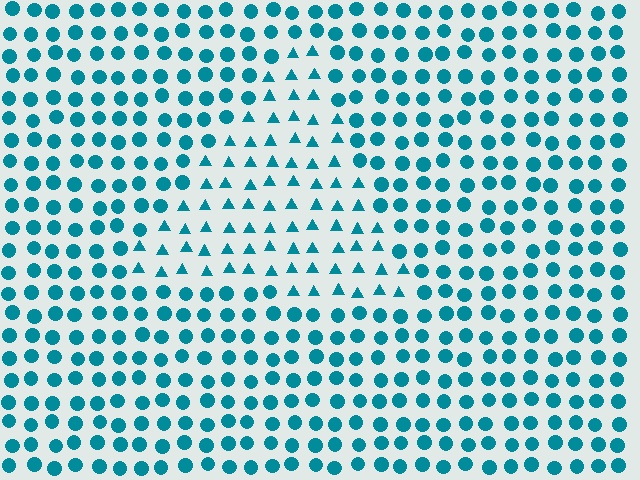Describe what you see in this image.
The image is filled with small teal elements arranged in a uniform grid. A triangle-shaped region contains triangles, while the surrounding area contains circles. The boundary is defined purely by the change in element shape.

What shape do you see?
I see a triangle.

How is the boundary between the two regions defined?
The boundary is defined by a change in element shape: triangles inside vs. circles outside. All elements share the same color and spacing.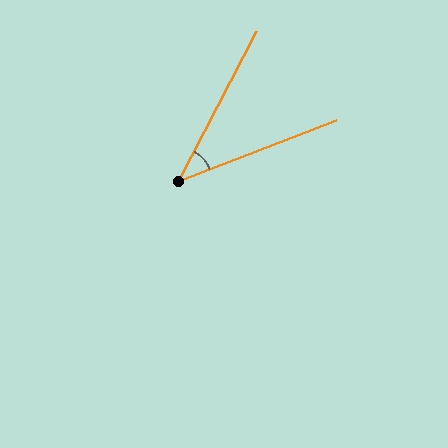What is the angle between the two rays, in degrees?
Approximately 41 degrees.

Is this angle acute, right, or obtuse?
It is acute.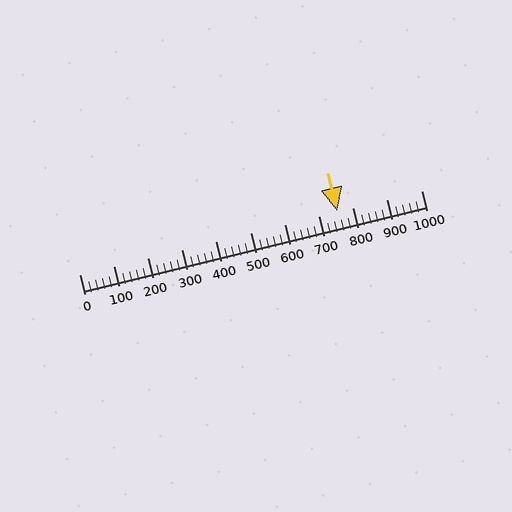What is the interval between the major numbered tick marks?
The major tick marks are spaced 100 units apart.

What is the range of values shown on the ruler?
The ruler shows values from 0 to 1000.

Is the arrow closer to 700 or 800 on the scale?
The arrow is closer to 800.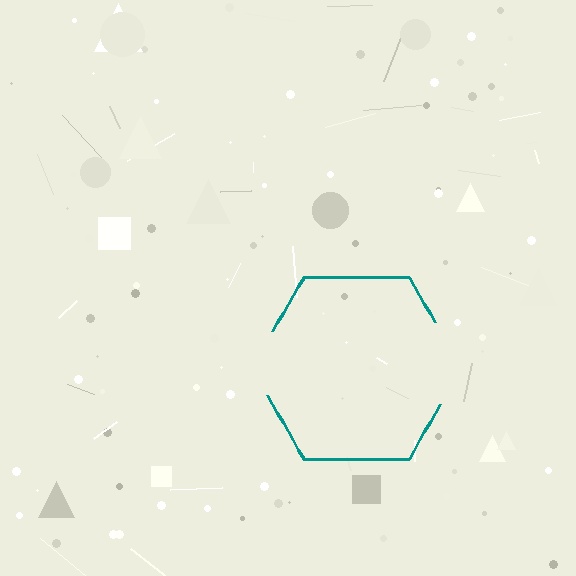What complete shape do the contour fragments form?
The contour fragments form a hexagon.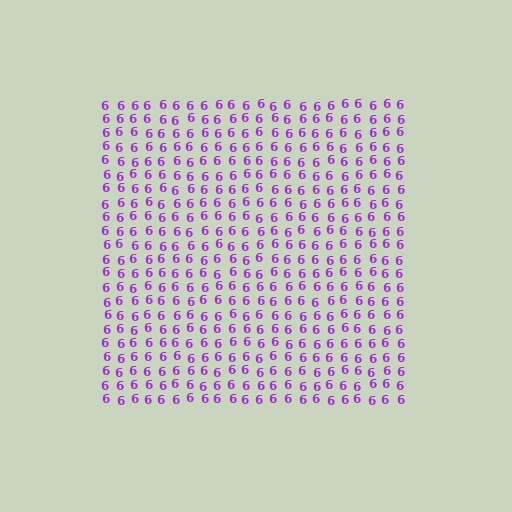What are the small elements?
The small elements are digit 6's.